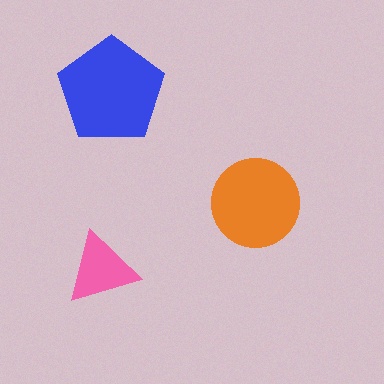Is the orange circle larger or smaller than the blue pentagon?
Smaller.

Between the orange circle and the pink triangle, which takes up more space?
The orange circle.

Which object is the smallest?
The pink triangle.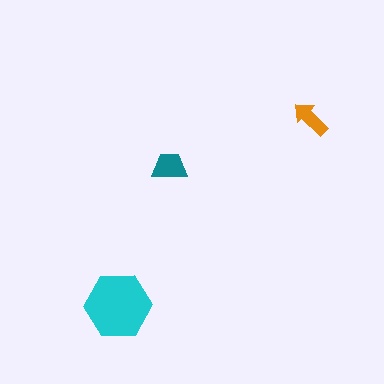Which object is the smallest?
The orange arrow.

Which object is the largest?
The cyan hexagon.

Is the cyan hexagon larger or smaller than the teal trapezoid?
Larger.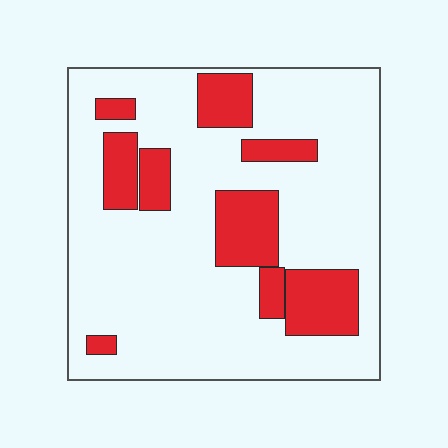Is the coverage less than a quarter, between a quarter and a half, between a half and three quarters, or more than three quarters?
Less than a quarter.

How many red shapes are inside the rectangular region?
9.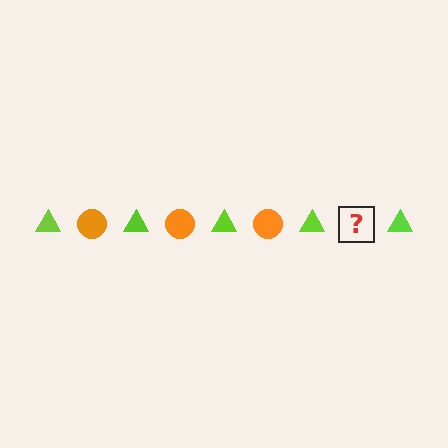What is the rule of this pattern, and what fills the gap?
The rule is that the pattern alternates between lime triangle and orange circle. The gap should be filled with an orange circle.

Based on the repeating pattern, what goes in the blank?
The blank should be an orange circle.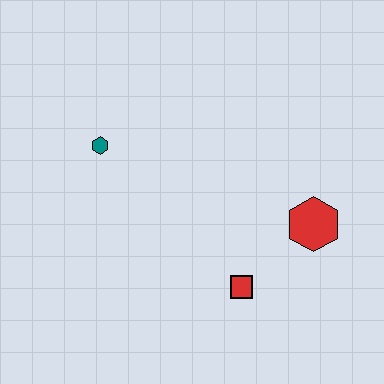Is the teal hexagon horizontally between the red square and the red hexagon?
No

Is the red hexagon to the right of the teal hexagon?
Yes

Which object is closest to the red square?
The red hexagon is closest to the red square.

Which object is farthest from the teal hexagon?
The red hexagon is farthest from the teal hexagon.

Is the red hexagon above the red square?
Yes